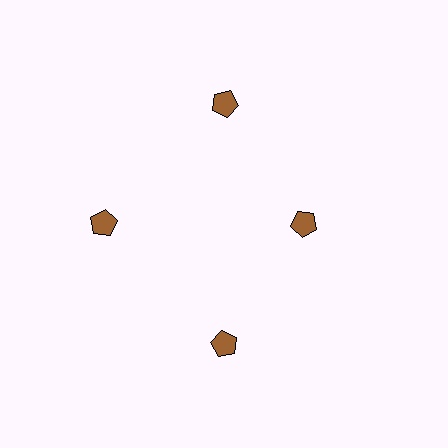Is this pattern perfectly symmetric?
No. The 4 brown pentagons are arranged in a ring, but one element near the 3 o'clock position is pulled inward toward the center, breaking the 4-fold rotational symmetry.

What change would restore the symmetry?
The symmetry would be restored by moving it outward, back onto the ring so that all 4 pentagons sit at equal angles and equal distance from the center.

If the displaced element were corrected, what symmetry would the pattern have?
It would have 4-fold rotational symmetry — the pattern would map onto itself every 90 degrees.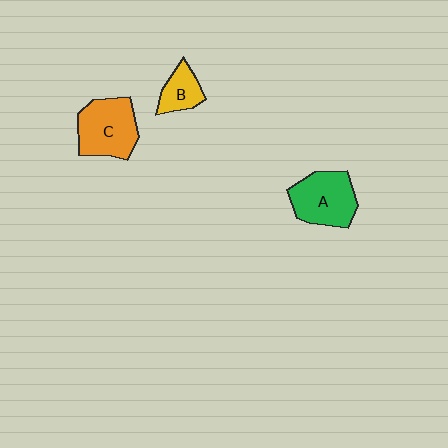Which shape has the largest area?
Shape C (orange).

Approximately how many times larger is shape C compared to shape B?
Approximately 2.0 times.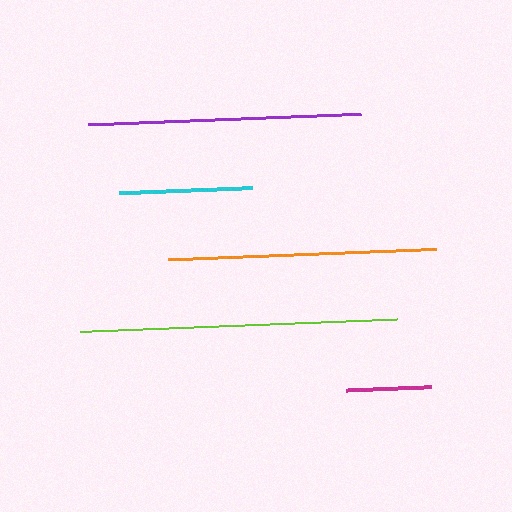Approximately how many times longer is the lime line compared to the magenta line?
The lime line is approximately 3.7 times the length of the magenta line.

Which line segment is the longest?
The lime line is the longest at approximately 317 pixels.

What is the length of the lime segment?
The lime segment is approximately 317 pixels long.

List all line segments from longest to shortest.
From longest to shortest: lime, purple, orange, cyan, magenta.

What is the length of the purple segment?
The purple segment is approximately 273 pixels long.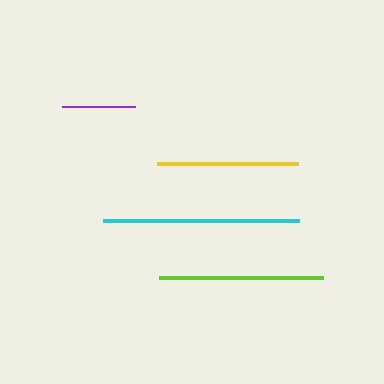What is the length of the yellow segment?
The yellow segment is approximately 142 pixels long.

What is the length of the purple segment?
The purple segment is approximately 73 pixels long.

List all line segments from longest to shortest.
From longest to shortest: cyan, lime, yellow, purple.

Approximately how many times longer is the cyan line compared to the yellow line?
The cyan line is approximately 1.4 times the length of the yellow line.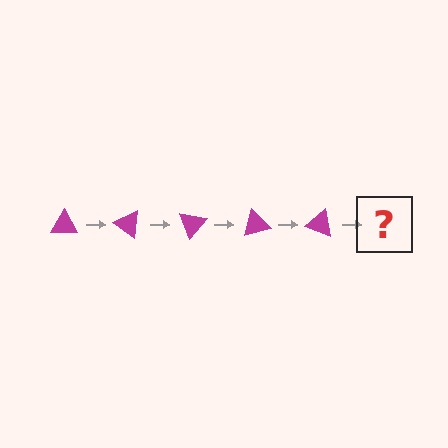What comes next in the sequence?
The next element should be a magenta triangle rotated 175 degrees.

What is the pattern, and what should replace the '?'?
The pattern is that the triangle rotates 35 degrees each step. The '?' should be a magenta triangle rotated 175 degrees.